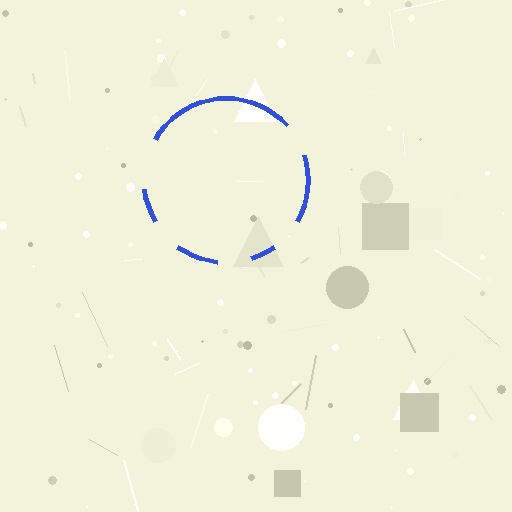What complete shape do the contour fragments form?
The contour fragments form a circle.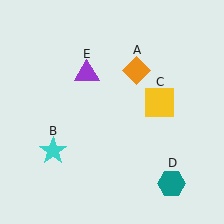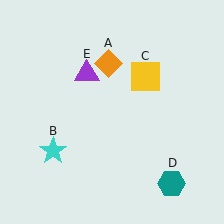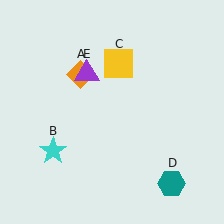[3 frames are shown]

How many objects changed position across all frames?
2 objects changed position: orange diamond (object A), yellow square (object C).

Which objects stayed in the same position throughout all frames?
Cyan star (object B) and teal hexagon (object D) and purple triangle (object E) remained stationary.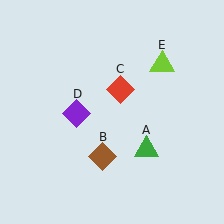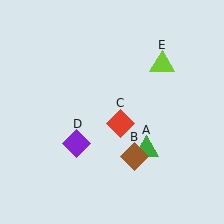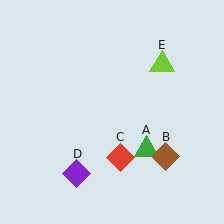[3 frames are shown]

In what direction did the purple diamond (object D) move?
The purple diamond (object D) moved down.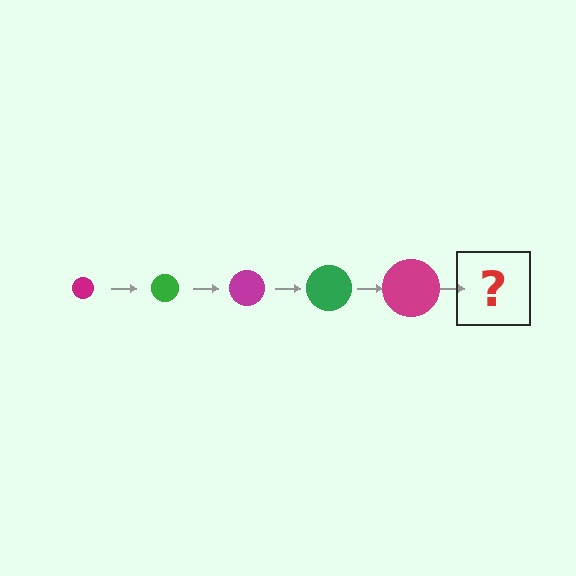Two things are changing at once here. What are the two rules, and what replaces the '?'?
The two rules are that the circle grows larger each step and the color cycles through magenta and green. The '?' should be a green circle, larger than the previous one.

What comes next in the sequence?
The next element should be a green circle, larger than the previous one.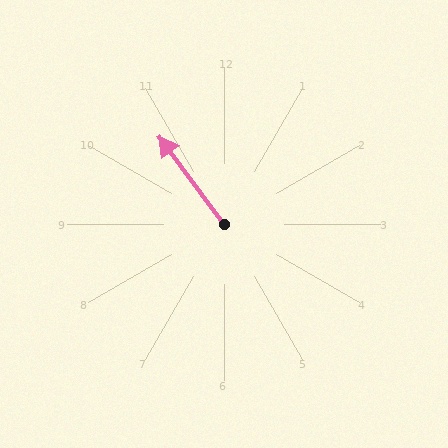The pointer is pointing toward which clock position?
Roughly 11 o'clock.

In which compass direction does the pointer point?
Northwest.